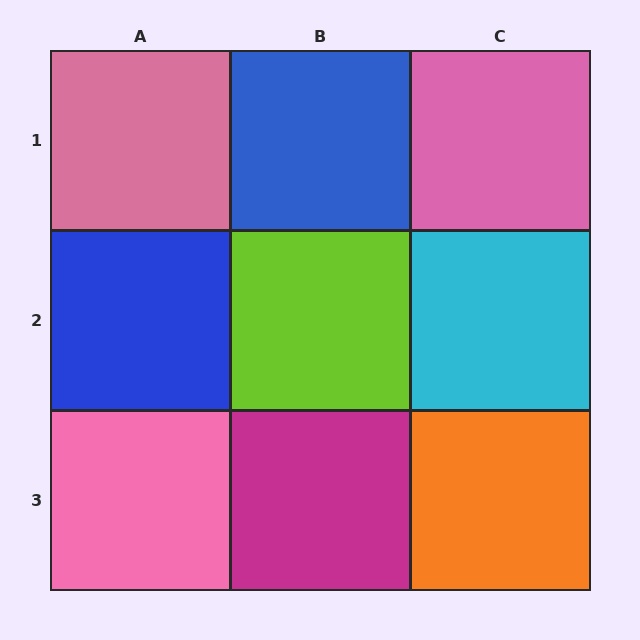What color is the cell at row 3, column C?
Orange.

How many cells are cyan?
1 cell is cyan.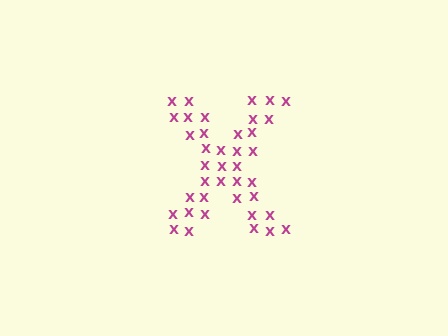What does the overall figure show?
The overall figure shows the letter X.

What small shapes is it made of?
It is made of small letter X's.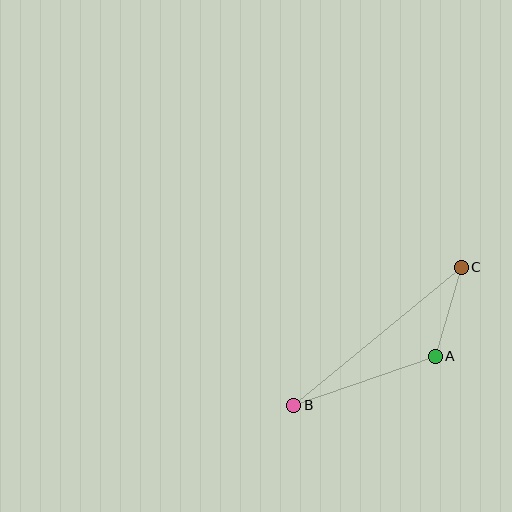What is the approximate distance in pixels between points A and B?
The distance between A and B is approximately 150 pixels.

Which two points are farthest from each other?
Points B and C are farthest from each other.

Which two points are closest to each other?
Points A and C are closest to each other.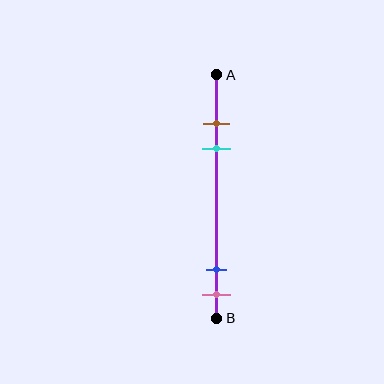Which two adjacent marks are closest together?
The brown and cyan marks are the closest adjacent pair.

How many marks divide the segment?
There are 4 marks dividing the segment.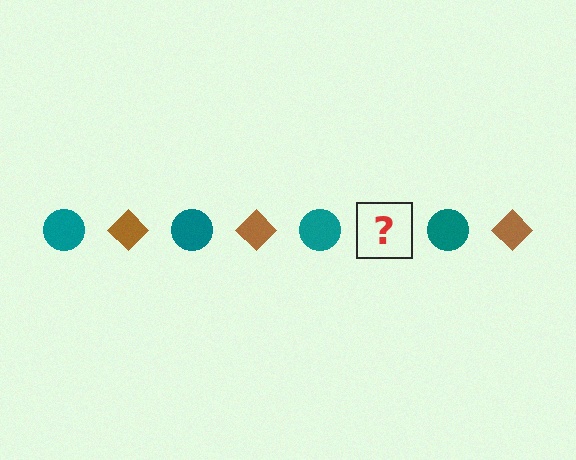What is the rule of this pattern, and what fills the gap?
The rule is that the pattern alternates between teal circle and brown diamond. The gap should be filled with a brown diamond.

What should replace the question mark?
The question mark should be replaced with a brown diamond.